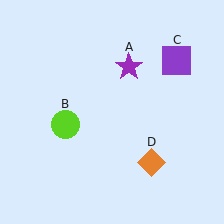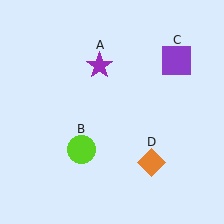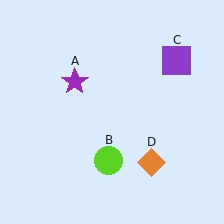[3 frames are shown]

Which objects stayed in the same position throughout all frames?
Purple square (object C) and orange diamond (object D) remained stationary.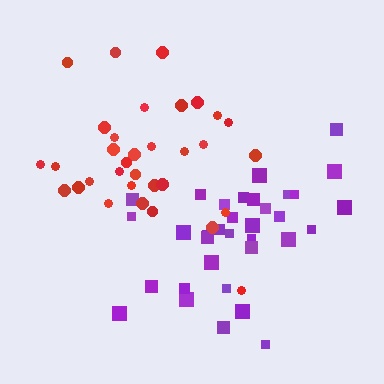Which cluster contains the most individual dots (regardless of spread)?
Purple (34).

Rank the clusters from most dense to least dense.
red, purple.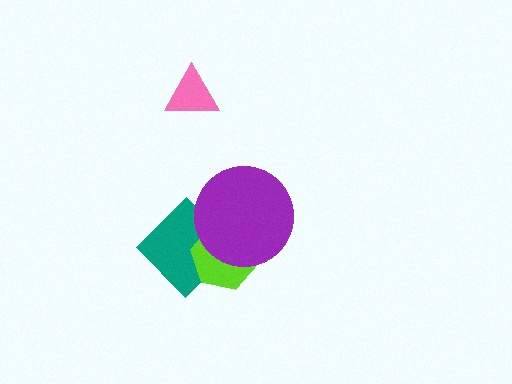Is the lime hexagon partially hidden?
Yes, it is partially covered by another shape.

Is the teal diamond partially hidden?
Yes, it is partially covered by another shape.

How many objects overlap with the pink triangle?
0 objects overlap with the pink triangle.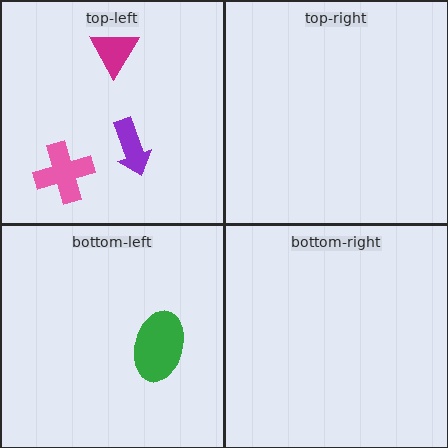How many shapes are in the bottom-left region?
1.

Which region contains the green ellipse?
The bottom-left region.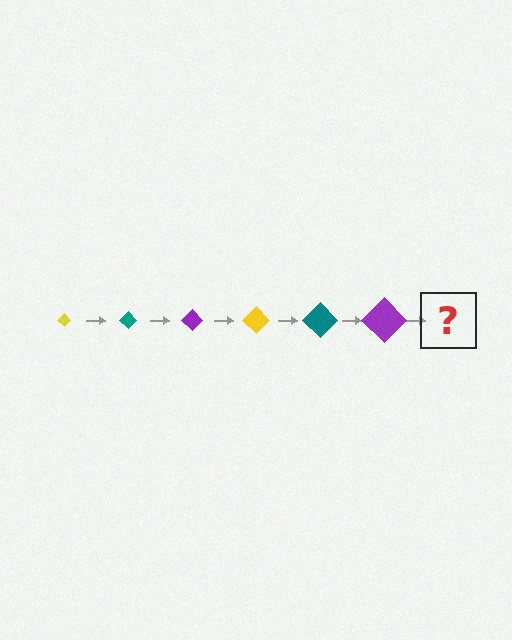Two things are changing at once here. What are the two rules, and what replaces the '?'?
The two rules are that the diamond grows larger each step and the color cycles through yellow, teal, and purple. The '?' should be a yellow diamond, larger than the previous one.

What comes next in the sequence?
The next element should be a yellow diamond, larger than the previous one.